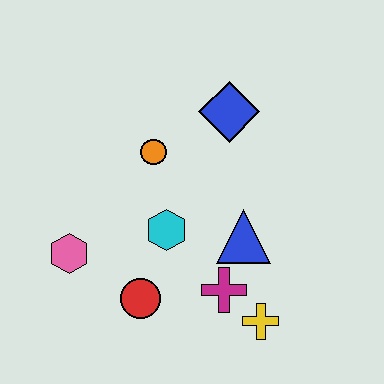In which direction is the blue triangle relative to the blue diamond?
The blue triangle is below the blue diamond.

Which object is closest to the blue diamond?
The orange circle is closest to the blue diamond.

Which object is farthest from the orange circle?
The yellow cross is farthest from the orange circle.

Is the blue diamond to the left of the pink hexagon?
No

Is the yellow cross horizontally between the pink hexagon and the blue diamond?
No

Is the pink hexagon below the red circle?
No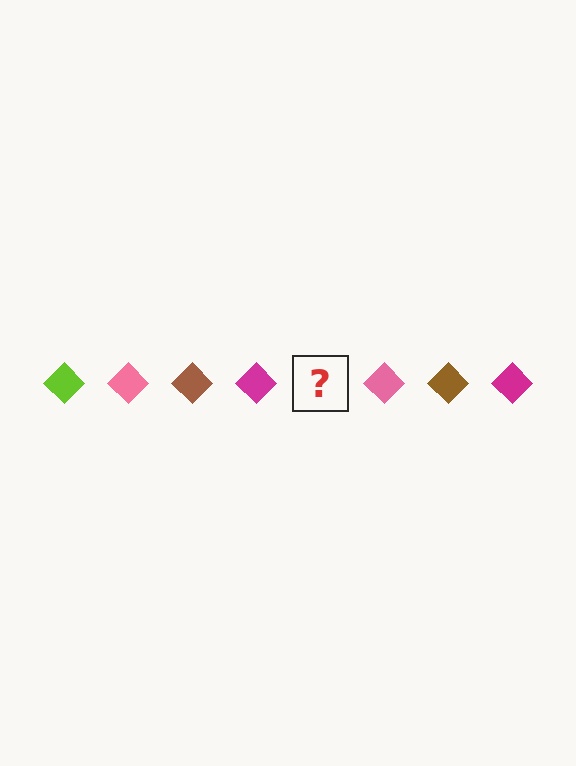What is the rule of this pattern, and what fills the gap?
The rule is that the pattern cycles through lime, pink, brown, magenta diamonds. The gap should be filled with a lime diamond.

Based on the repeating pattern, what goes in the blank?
The blank should be a lime diamond.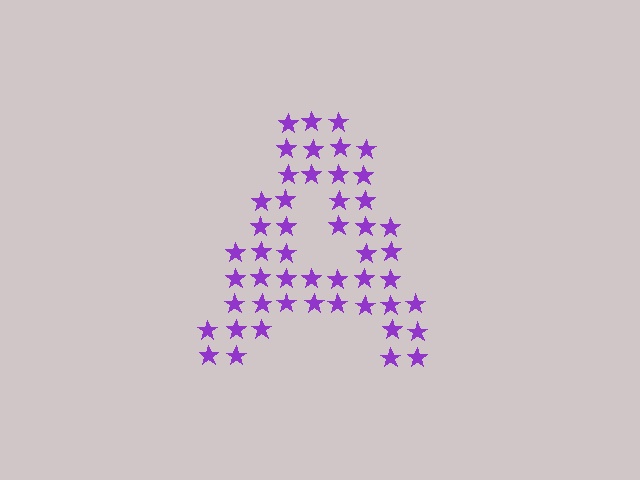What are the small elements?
The small elements are stars.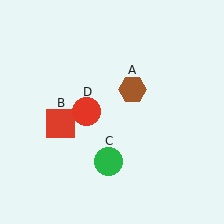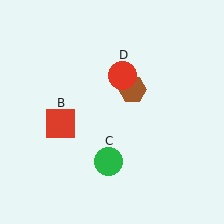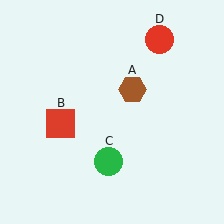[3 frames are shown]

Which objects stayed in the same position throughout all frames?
Brown hexagon (object A) and red square (object B) and green circle (object C) remained stationary.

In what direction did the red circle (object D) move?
The red circle (object D) moved up and to the right.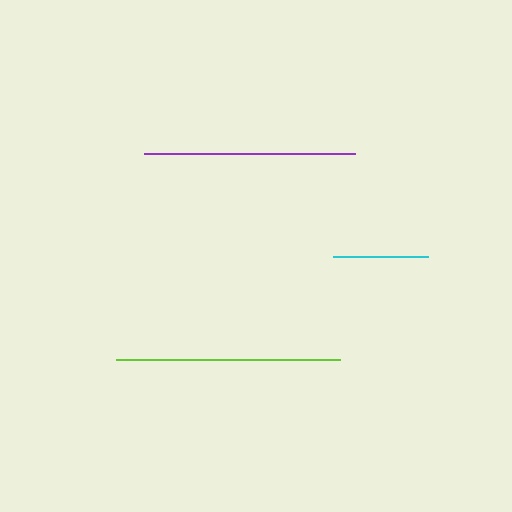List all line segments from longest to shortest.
From longest to shortest: lime, purple, cyan.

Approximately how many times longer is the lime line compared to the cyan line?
The lime line is approximately 2.4 times the length of the cyan line.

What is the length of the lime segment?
The lime segment is approximately 224 pixels long.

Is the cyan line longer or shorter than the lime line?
The lime line is longer than the cyan line.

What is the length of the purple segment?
The purple segment is approximately 211 pixels long.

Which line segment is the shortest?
The cyan line is the shortest at approximately 95 pixels.